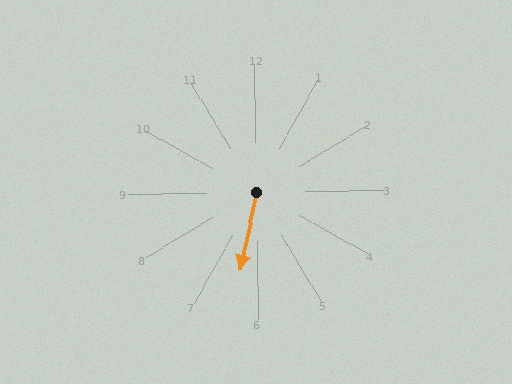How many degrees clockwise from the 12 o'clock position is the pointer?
Approximately 193 degrees.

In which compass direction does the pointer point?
South.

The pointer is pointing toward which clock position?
Roughly 6 o'clock.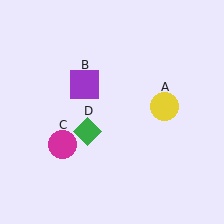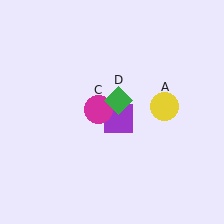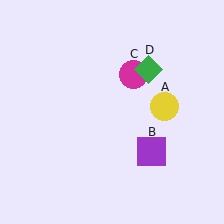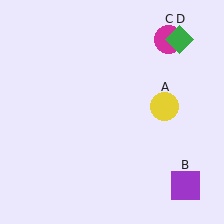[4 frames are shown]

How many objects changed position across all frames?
3 objects changed position: purple square (object B), magenta circle (object C), green diamond (object D).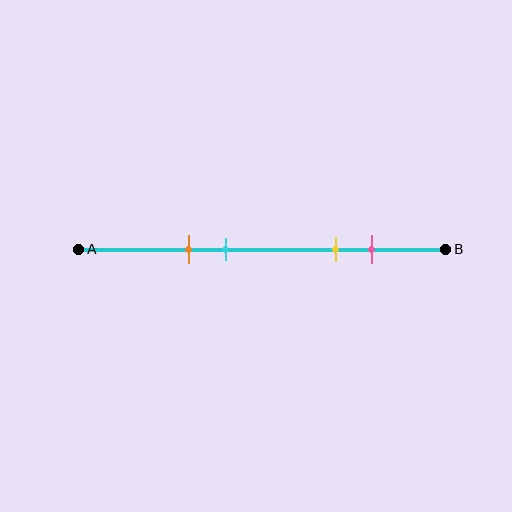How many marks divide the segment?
There are 4 marks dividing the segment.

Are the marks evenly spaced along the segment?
No, the marks are not evenly spaced.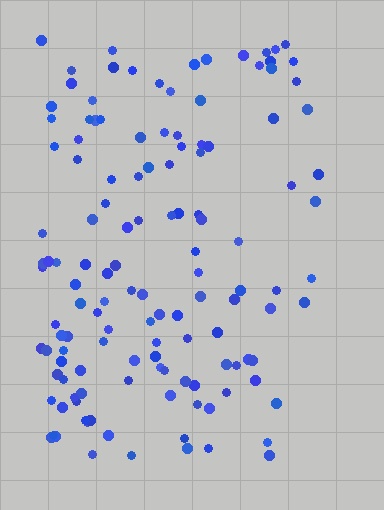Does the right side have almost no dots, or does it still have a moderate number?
Still a moderate number, just noticeably fewer than the left.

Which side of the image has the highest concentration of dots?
The left.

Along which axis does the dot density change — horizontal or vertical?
Horizontal.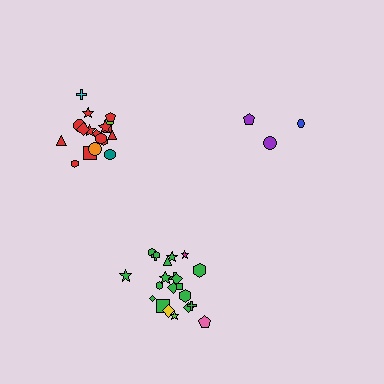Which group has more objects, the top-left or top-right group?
The top-left group.